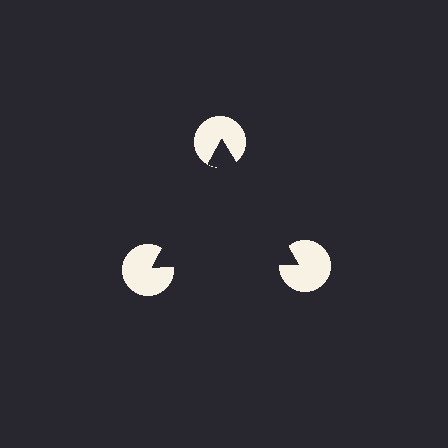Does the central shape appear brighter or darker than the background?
It typically appears slightly darker than the background, even though no actual brightness change is drawn.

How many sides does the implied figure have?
3 sides.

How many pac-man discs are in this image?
There are 3 — one at each vertex of the illusory triangle.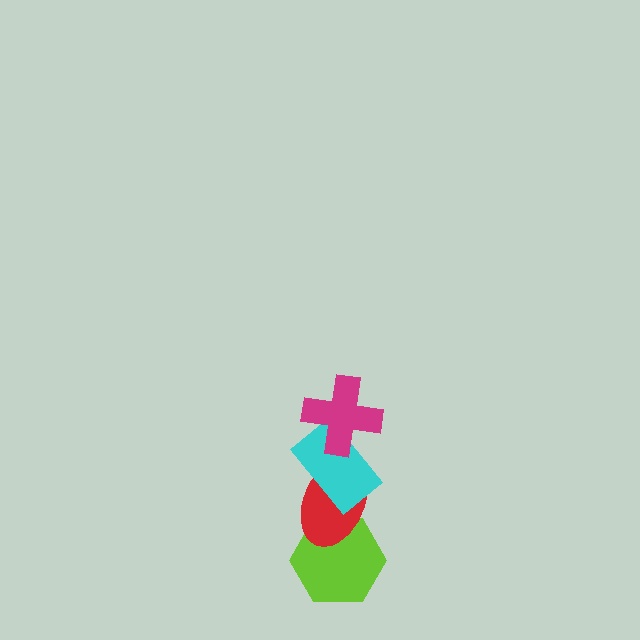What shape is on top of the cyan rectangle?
The magenta cross is on top of the cyan rectangle.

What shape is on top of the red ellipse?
The cyan rectangle is on top of the red ellipse.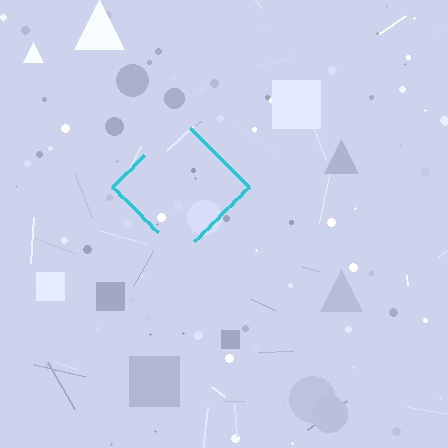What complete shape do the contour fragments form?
The contour fragments form a diamond.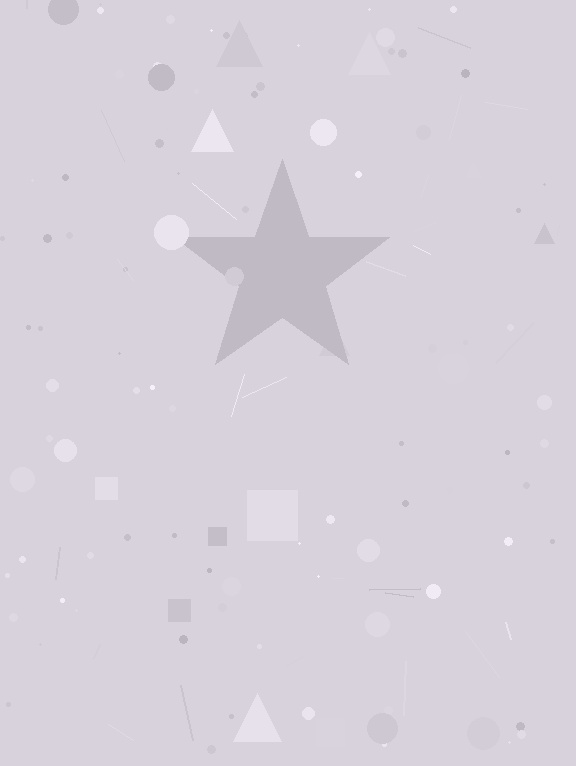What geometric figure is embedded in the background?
A star is embedded in the background.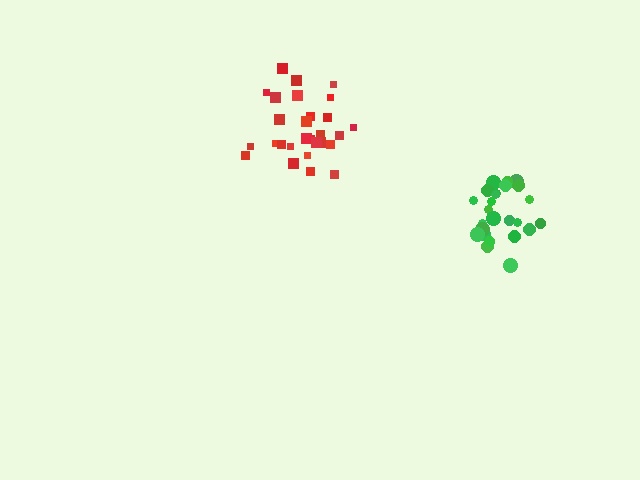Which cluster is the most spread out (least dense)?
Red.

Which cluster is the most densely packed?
Green.